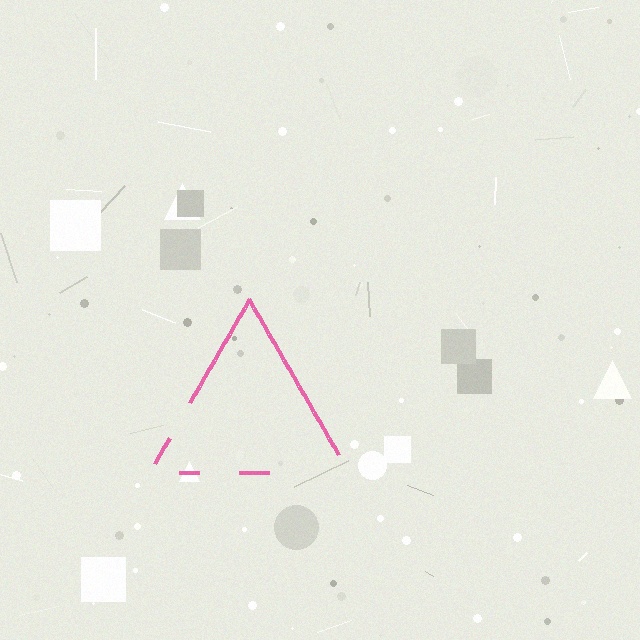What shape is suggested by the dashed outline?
The dashed outline suggests a triangle.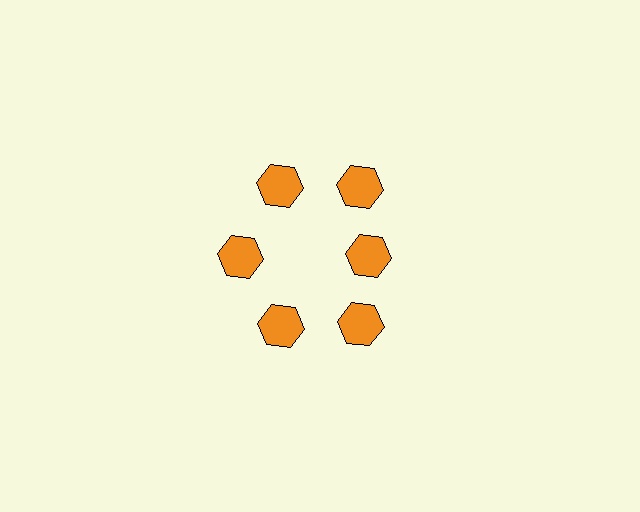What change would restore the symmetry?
The symmetry would be restored by moving it outward, back onto the ring so that all 6 hexagons sit at equal angles and equal distance from the center.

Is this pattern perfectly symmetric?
No. The 6 orange hexagons are arranged in a ring, but one element near the 3 o'clock position is pulled inward toward the center, breaking the 6-fold rotational symmetry.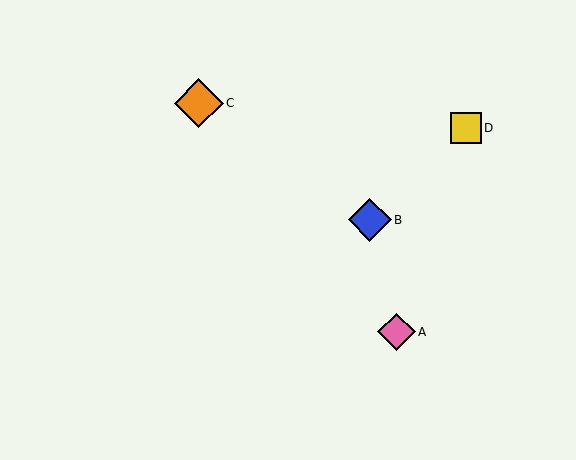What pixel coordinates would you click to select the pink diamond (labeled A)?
Click at (397, 332) to select the pink diamond A.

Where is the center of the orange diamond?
The center of the orange diamond is at (199, 103).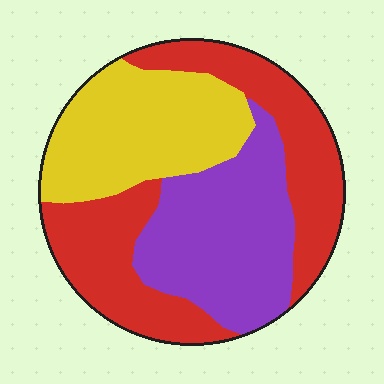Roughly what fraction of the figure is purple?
Purple covers about 30% of the figure.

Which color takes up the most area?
Red, at roughly 40%.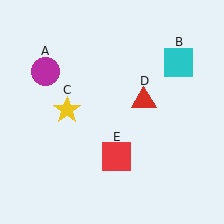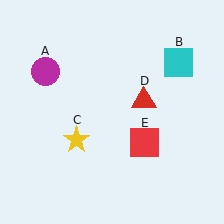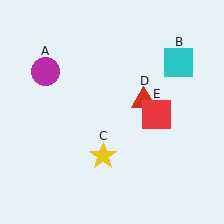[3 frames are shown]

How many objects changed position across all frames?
2 objects changed position: yellow star (object C), red square (object E).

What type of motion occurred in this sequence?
The yellow star (object C), red square (object E) rotated counterclockwise around the center of the scene.